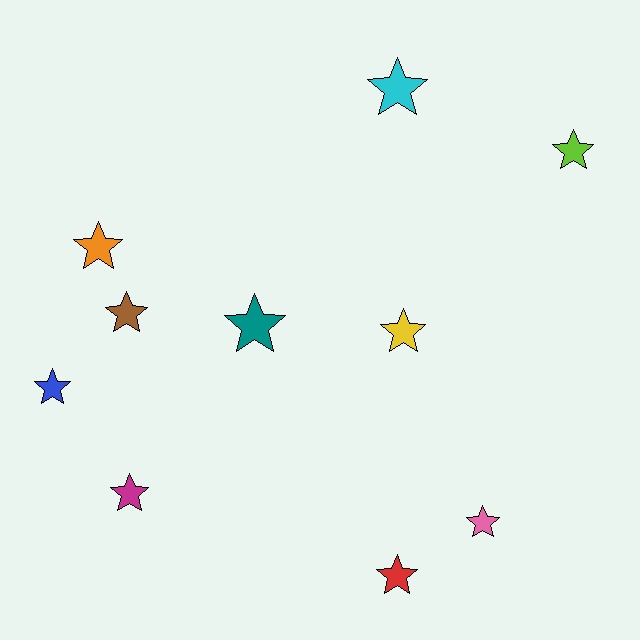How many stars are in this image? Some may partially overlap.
There are 10 stars.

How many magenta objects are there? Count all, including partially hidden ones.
There is 1 magenta object.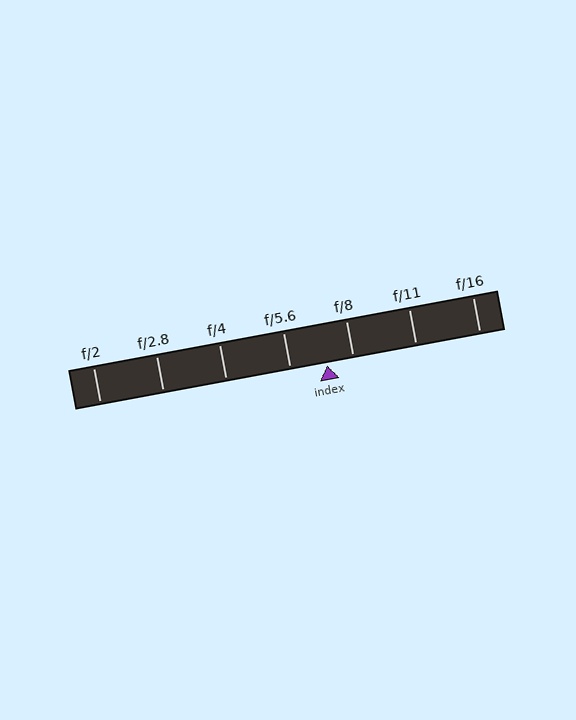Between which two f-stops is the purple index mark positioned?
The index mark is between f/5.6 and f/8.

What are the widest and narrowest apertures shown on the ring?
The widest aperture shown is f/2 and the narrowest is f/16.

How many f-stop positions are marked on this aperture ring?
There are 7 f-stop positions marked.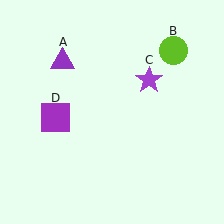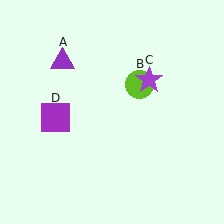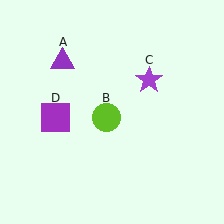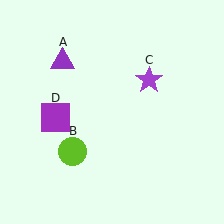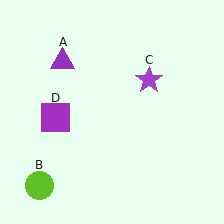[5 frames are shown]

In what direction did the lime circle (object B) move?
The lime circle (object B) moved down and to the left.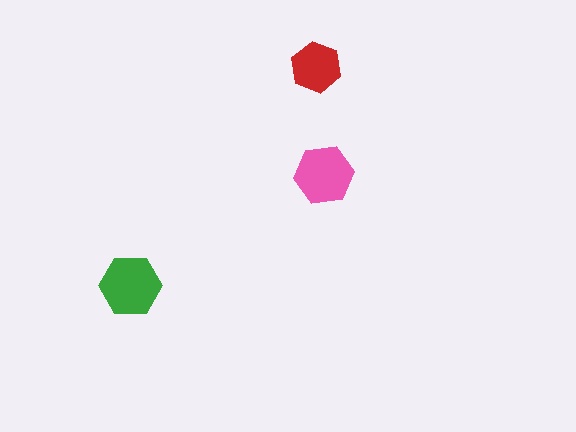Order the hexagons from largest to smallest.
the green one, the pink one, the red one.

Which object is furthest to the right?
The pink hexagon is rightmost.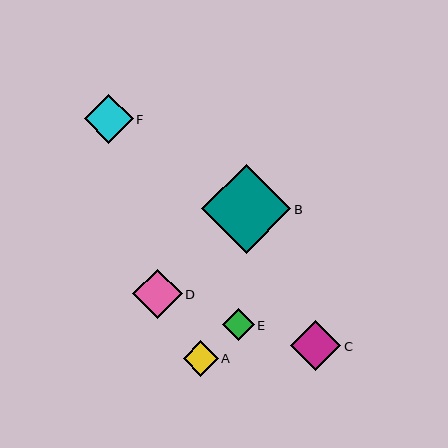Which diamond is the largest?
Diamond B is the largest with a size of approximately 89 pixels.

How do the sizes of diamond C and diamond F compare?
Diamond C and diamond F are approximately the same size.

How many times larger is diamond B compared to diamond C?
Diamond B is approximately 1.8 times the size of diamond C.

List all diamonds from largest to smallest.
From largest to smallest: B, C, D, F, A, E.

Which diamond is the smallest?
Diamond E is the smallest with a size of approximately 32 pixels.